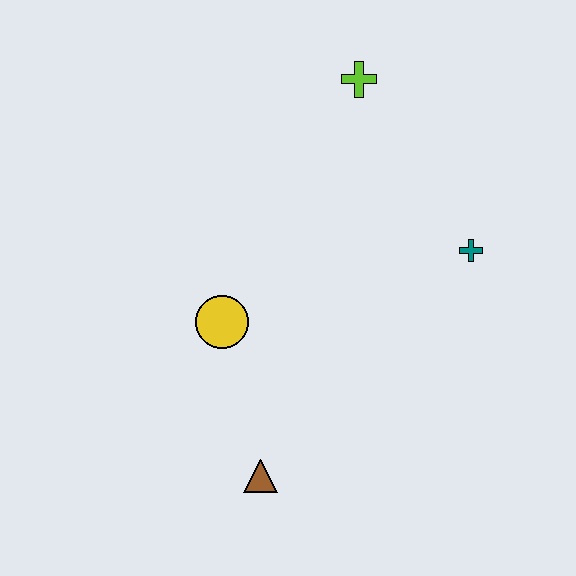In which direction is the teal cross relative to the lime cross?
The teal cross is below the lime cross.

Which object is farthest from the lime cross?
The brown triangle is farthest from the lime cross.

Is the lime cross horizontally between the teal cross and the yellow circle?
Yes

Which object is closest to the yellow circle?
The brown triangle is closest to the yellow circle.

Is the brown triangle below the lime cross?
Yes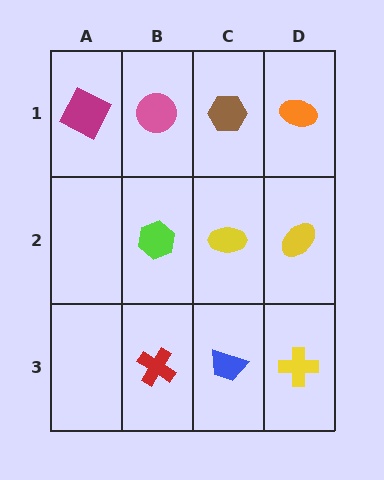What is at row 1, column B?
A pink circle.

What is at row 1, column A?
A magenta square.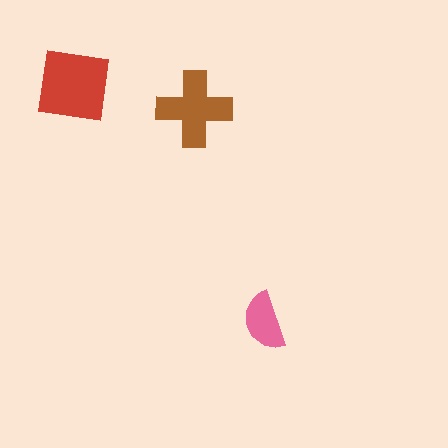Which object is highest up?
The red square is topmost.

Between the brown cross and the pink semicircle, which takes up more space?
The brown cross.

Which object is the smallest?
The pink semicircle.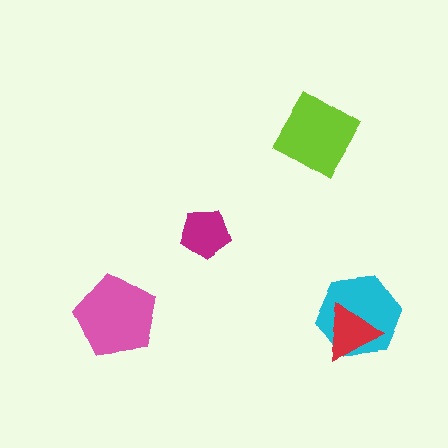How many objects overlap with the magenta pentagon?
0 objects overlap with the magenta pentagon.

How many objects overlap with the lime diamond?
0 objects overlap with the lime diamond.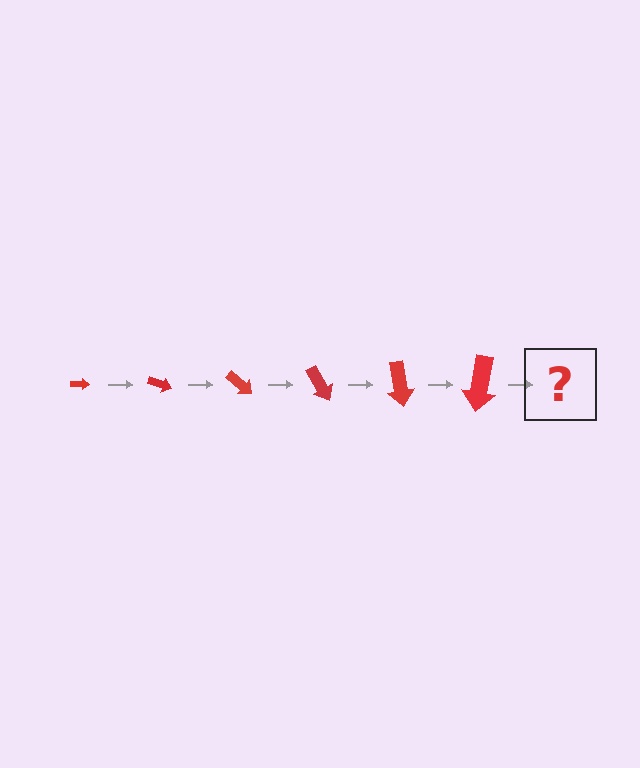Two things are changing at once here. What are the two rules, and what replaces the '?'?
The two rules are that the arrow grows larger each step and it rotates 20 degrees each step. The '?' should be an arrow, larger than the previous one and rotated 120 degrees from the start.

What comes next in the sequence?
The next element should be an arrow, larger than the previous one and rotated 120 degrees from the start.